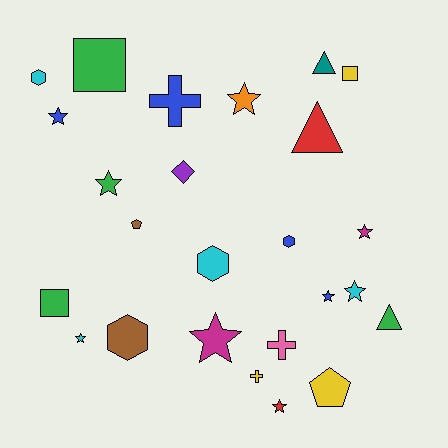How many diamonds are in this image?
There is 1 diamond.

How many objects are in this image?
There are 25 objects.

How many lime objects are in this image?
There are no lime objects.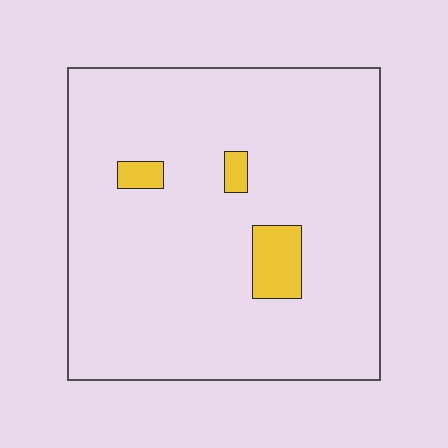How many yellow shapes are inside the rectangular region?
3.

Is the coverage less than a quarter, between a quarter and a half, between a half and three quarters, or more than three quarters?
Less than a quarter.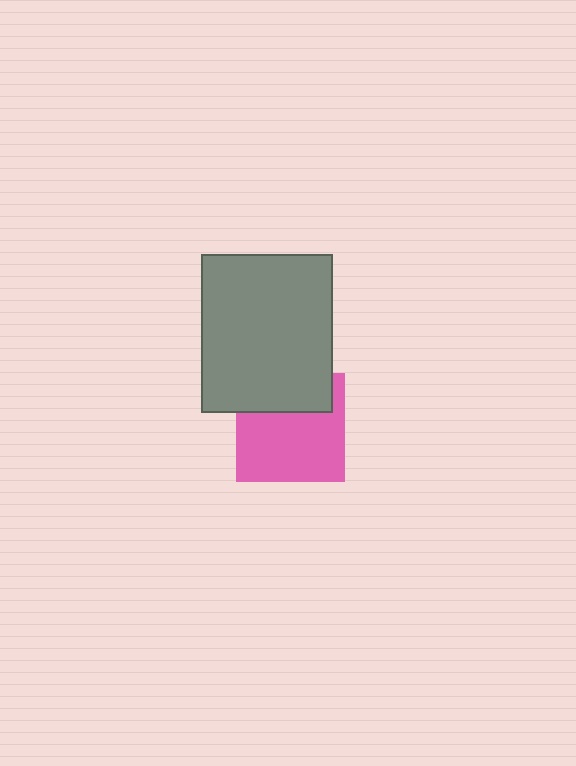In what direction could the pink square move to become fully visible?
The pink square could move down. That would shift it out from behind the gray rectangle entirely.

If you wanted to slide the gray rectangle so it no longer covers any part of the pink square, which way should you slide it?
Slide it up — that is the most direct way to separate the two shapes.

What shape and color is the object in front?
The object in front is a gray rectangle.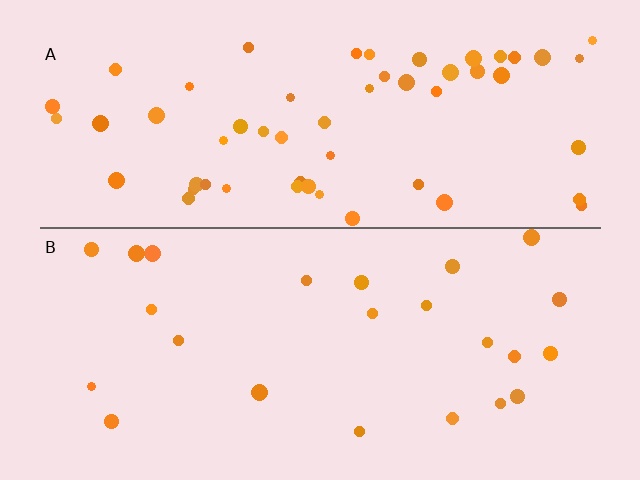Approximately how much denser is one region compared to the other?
Approximately 2.4× — region A over region B.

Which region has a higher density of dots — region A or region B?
A (the top).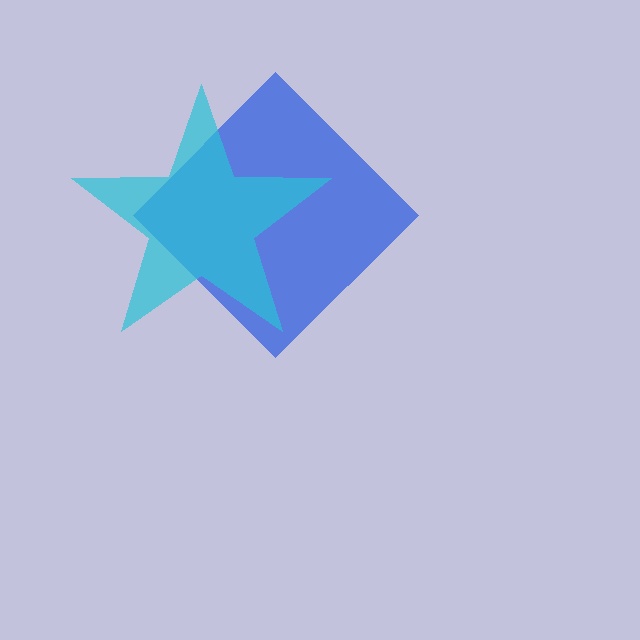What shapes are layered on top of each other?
The layered shapes are: a blue diamond, a cyan star.